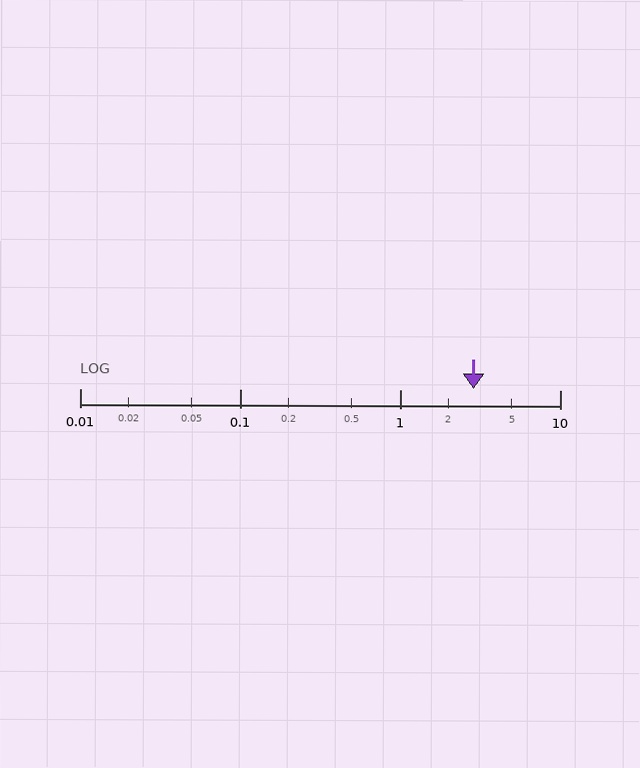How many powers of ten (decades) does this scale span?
The scale spans 3 decades, from 0.01 to 10.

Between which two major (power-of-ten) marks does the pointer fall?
The pointer is between 1 and 10.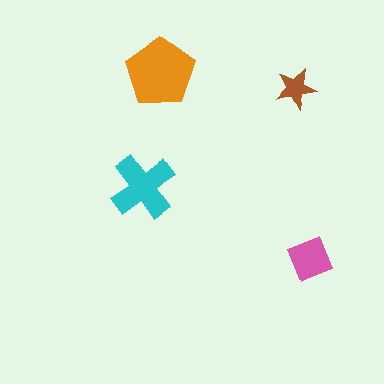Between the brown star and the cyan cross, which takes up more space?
The cyan cross.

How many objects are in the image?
There are 4 objects in the image.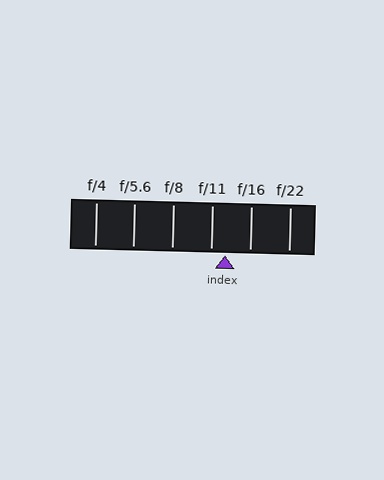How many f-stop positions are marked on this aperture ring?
There are 6 f-stop positions marked.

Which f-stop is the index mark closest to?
The index mark is closest to f/11.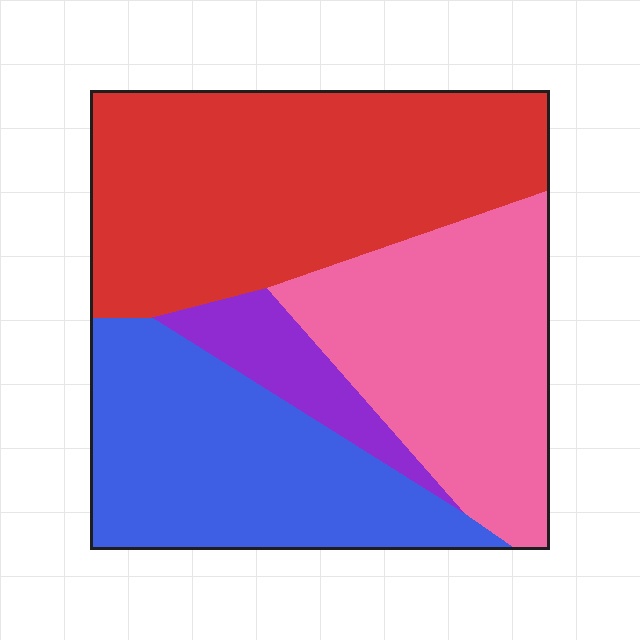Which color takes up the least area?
Purple, at roughly 5%.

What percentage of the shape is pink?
Pink takes up about one quarter (1/4) of the shape.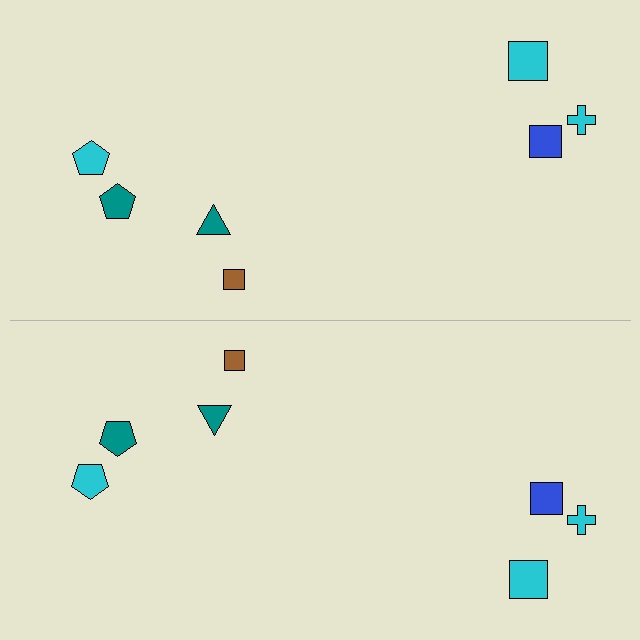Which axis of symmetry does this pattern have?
The pattern has a horizontal axis of symmetry running through the center of the image.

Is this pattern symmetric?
Yes, this pattern has bilateral (reflection) symmetry.